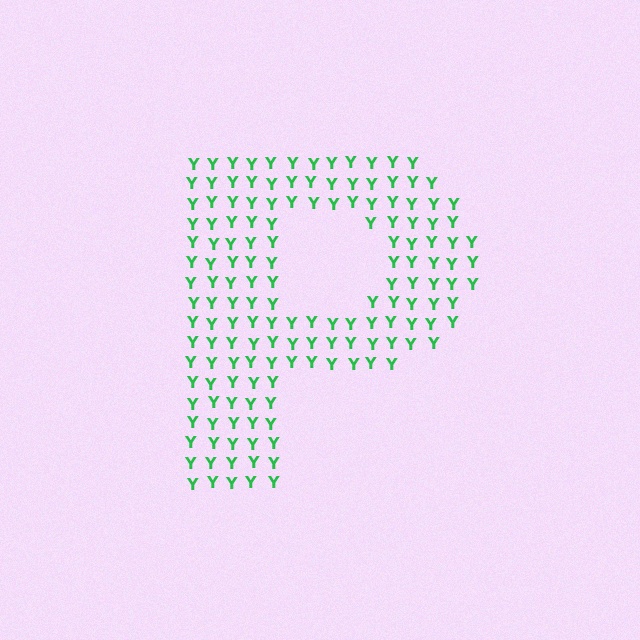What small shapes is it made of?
It is made of small letter Y's.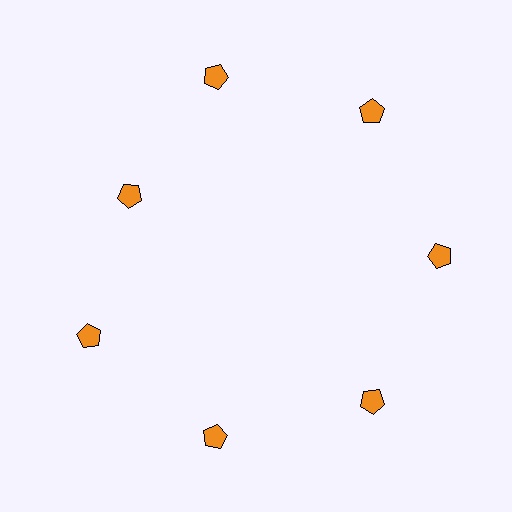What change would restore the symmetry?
The symmetry would be restored by moving it outward, back onto the ring so that all 7 pentagons sit at equal angles and equal distance from the center.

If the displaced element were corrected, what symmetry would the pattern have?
It would have 7-fold rotational symmetry — the pattern would map onto itself every 51 degrees.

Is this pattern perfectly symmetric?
No. The 7 orange pentagons are arranged in a ring, but one element near the 10 o'clock position is pulled inward toward the center, breaking the 7-fold rotational symmetry.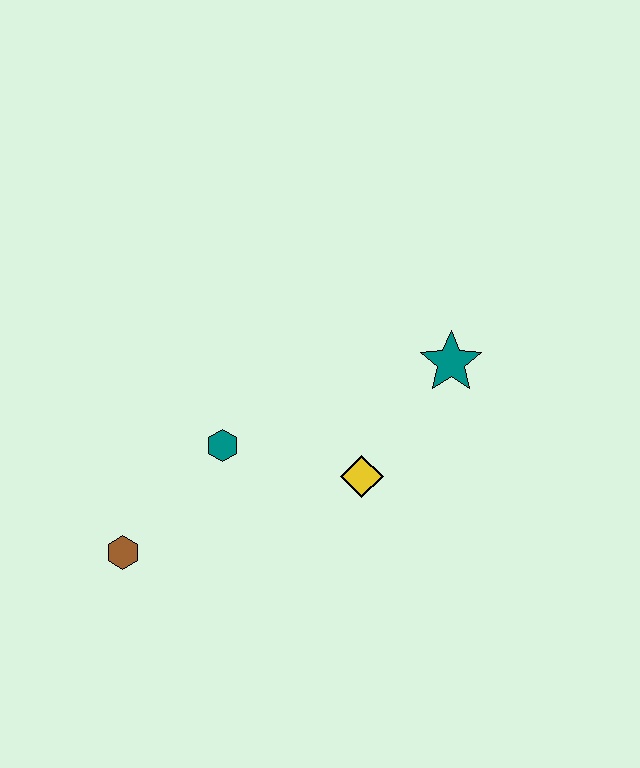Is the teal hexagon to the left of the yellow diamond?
Yes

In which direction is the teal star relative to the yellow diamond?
The teal star is above the yellow diamond.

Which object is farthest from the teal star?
The brown hexagon is farthest from the teal star.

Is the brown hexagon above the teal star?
No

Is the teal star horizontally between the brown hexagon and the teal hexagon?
No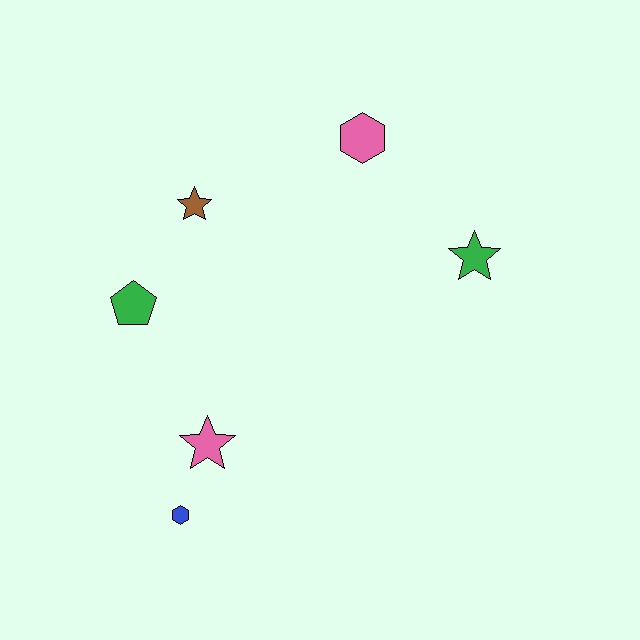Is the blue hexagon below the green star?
Yes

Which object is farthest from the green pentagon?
The green star is farthest from the green pentagon.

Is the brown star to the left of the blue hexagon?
No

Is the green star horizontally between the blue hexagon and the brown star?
No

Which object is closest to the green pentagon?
The brown star is closest to the green pentagon.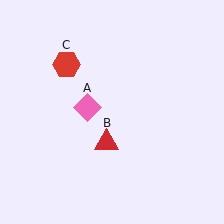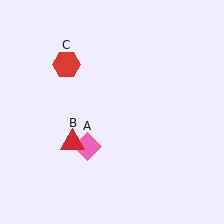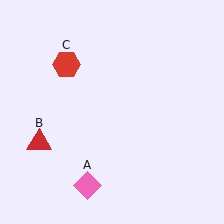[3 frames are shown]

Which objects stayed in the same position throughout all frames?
Red hexagon (object C) remained stationary.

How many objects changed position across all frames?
2 objects changed position: pink diamond (object A), red triangle (object B).